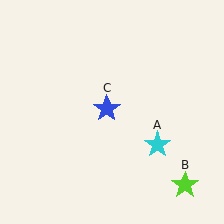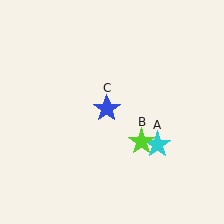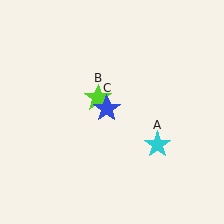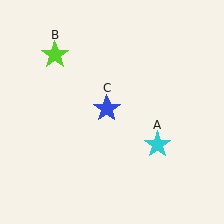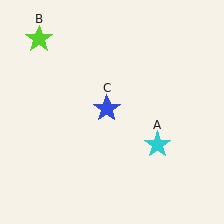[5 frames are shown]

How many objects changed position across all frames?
1 object changed position: lime star (object B).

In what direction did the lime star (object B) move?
The lime star (object B) moved up and to the left.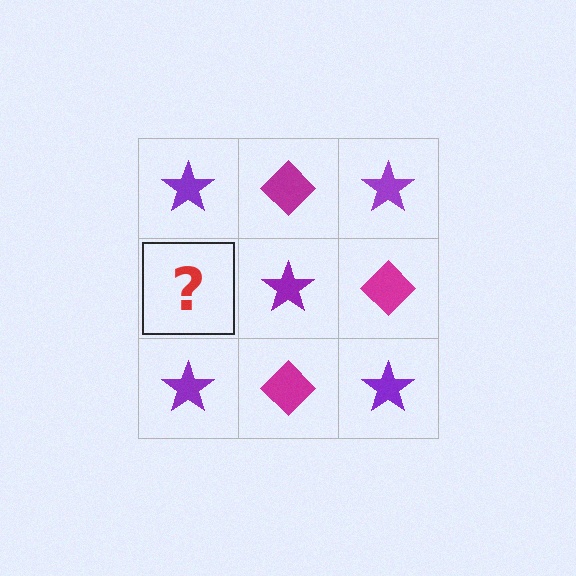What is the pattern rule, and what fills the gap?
The rule is that it alternates purple star and magenta diamond in a checkerboard pattern. The gap should be filled with a magenta diamond.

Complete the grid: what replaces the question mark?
The question mark should be replaced with a magenta diamond.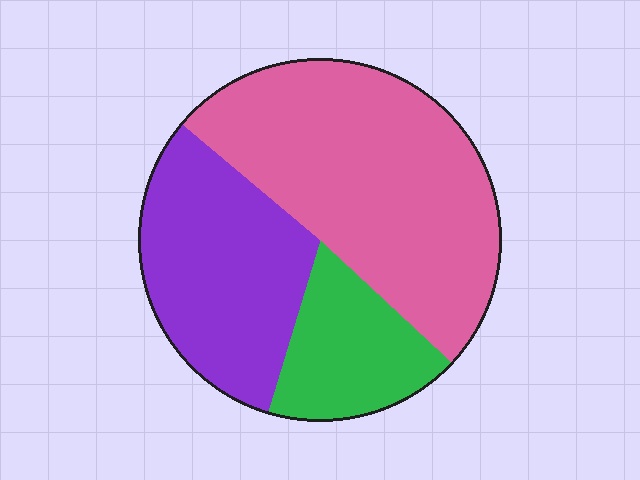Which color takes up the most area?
Pink, at roughly 50%.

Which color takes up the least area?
Green, at roughly 20%.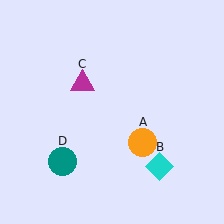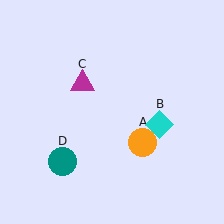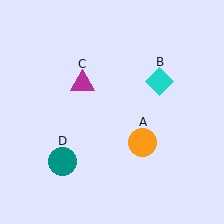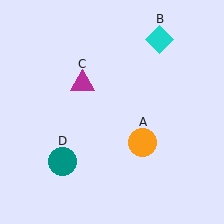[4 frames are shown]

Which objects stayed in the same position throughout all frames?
Orange circle (object A) and magenta triangle (object C) and teal circle (object D) remained stationary.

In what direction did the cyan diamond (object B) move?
The cyan diamond (object B) moved up.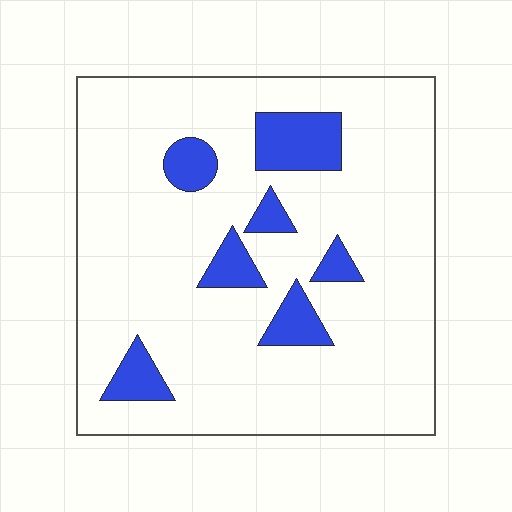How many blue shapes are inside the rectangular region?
7.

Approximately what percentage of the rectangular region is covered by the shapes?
Approximately 15%.